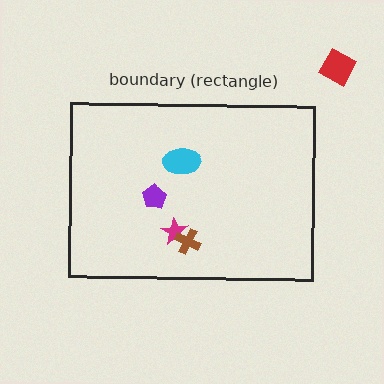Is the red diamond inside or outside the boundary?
Outside.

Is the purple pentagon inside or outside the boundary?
Inside.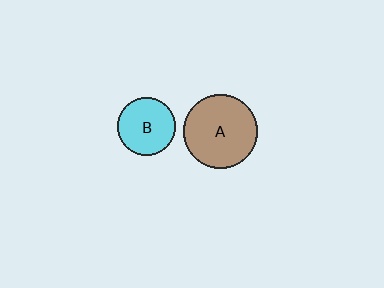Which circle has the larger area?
Circle A (brown).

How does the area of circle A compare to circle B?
Approximately 1.6 times.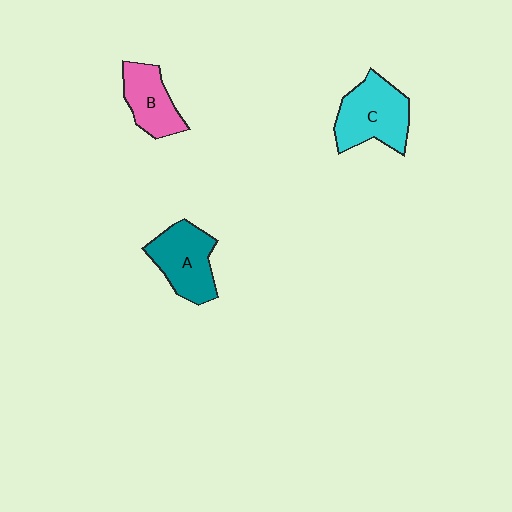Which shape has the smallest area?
Shape B (pink).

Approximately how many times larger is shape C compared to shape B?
Approximately 1.4 times.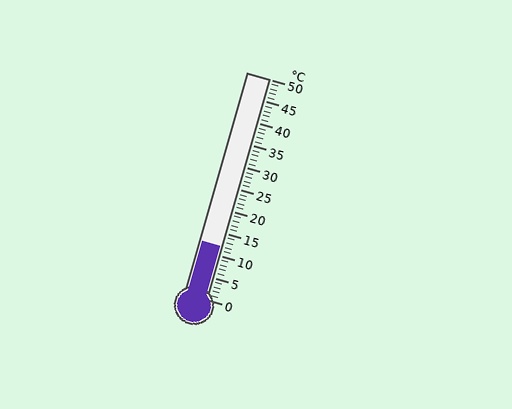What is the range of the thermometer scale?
The thermometer scale ranges from 0°C to 50°C.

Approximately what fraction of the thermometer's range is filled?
The thermometer is filled to approximately 25% of its range.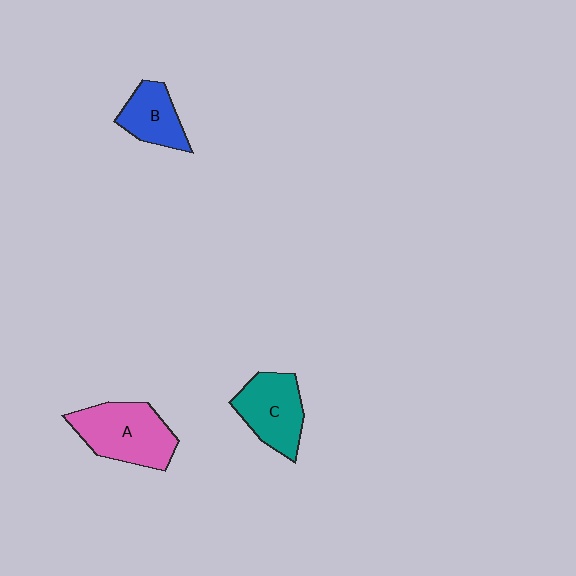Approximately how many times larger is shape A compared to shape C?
Approximately 1.2 times.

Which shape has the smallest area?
Shape B (blue).